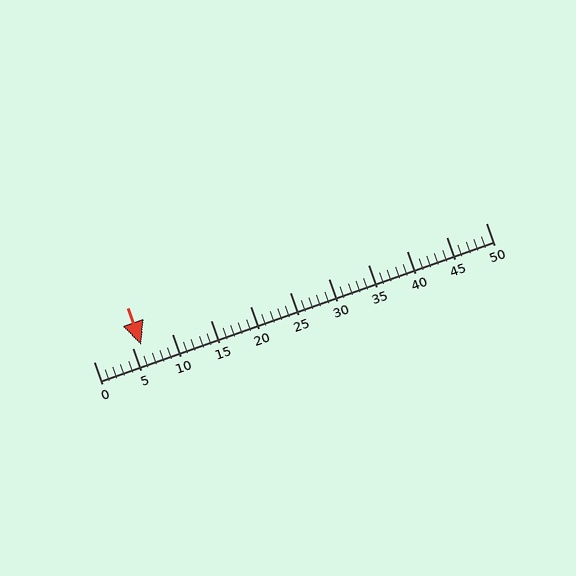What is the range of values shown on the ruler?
The ruler shows values from 0 to 50.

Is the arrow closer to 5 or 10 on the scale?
The arrow is closer to 5.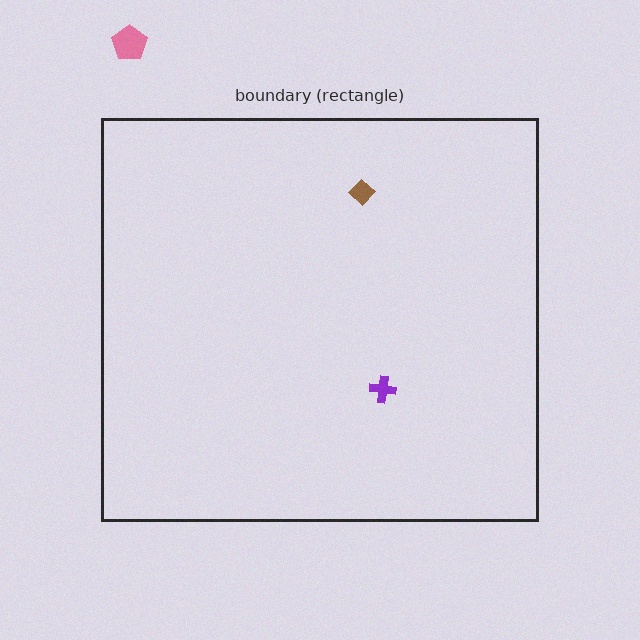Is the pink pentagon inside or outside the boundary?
Outside.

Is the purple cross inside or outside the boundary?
Inside.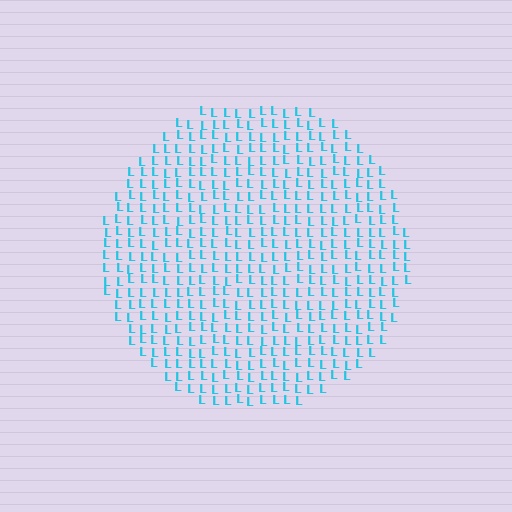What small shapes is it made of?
It is made of small letter L's.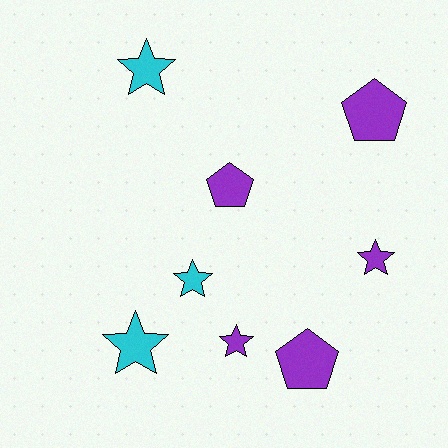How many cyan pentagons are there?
There are no cyan pentagons.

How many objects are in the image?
There are 8 objects.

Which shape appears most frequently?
Star, with 5 objects.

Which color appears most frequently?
Purple, with 5 objects.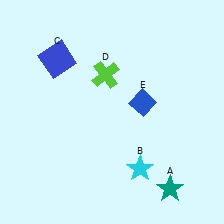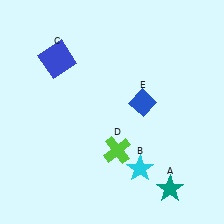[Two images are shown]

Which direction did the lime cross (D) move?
The lime cross (D) moved down.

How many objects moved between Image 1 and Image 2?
1 object moved between the two images.